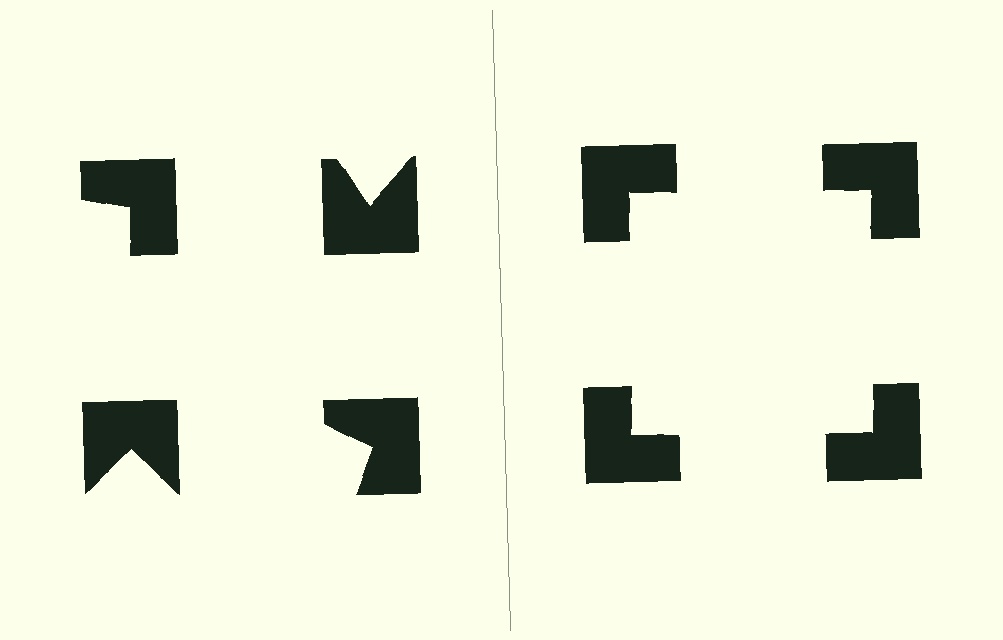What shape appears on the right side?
An illusory square.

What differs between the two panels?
The notched squares are positioned identically on both sides; only the wedge orientations differ. On the right they align to a square; on the left they are misaligned.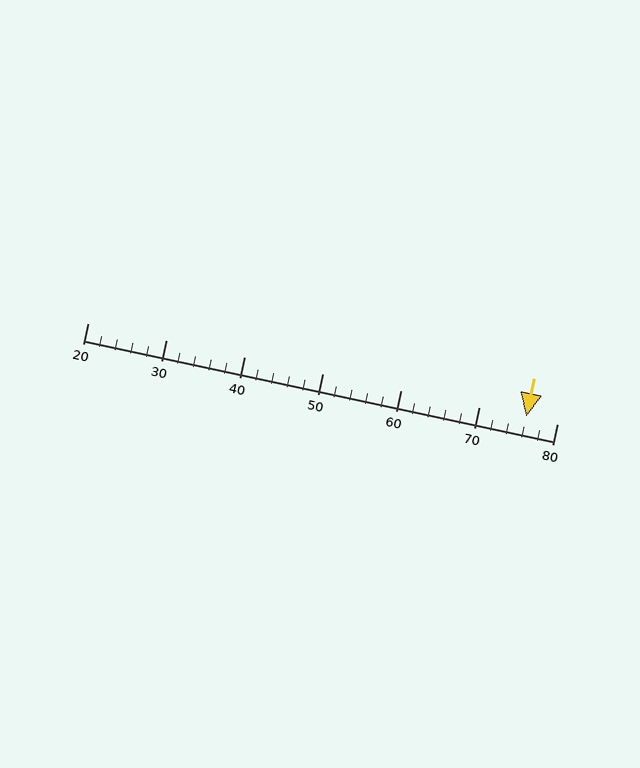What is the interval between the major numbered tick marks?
The major tick marks are spaced 10 units apart.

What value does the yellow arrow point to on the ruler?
The yellow arrow points to approximately 76.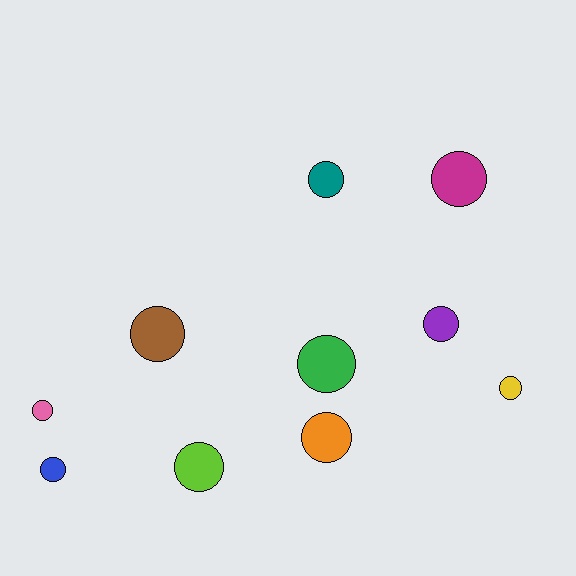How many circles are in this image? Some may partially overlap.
There are 10 circles.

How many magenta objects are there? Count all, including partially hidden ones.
There is 1 magenta object.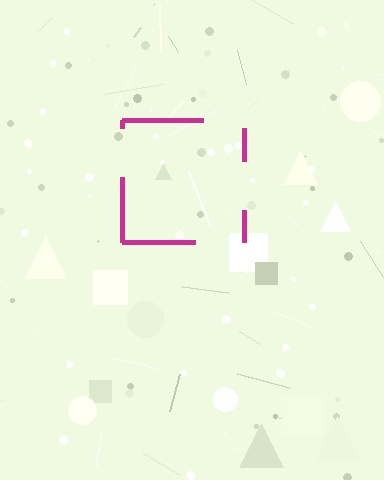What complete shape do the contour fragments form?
The contour fragments form a square.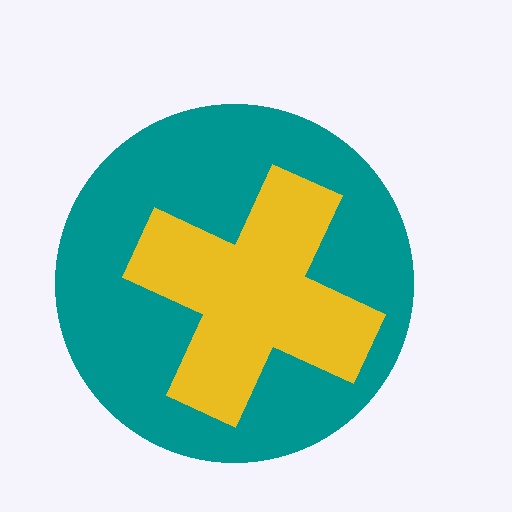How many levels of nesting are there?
2.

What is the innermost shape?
The yellow cross.